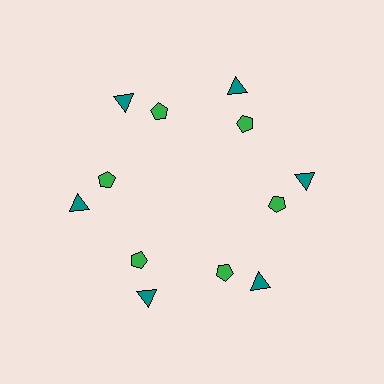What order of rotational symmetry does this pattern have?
This pattern has 6-fold rotational symmetry.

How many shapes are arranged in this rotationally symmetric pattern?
There are 12 shapes, arranged in 6 groups of 2.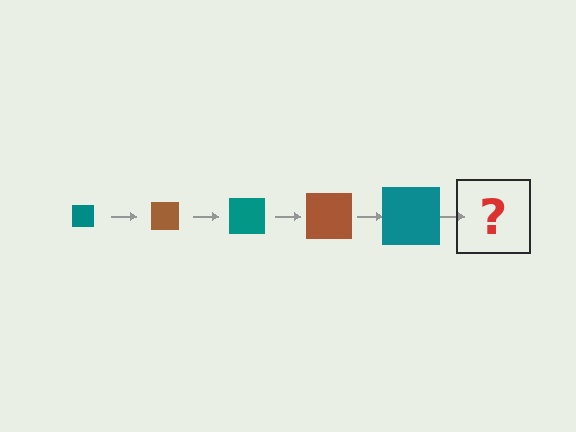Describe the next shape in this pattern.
It should be a brown square, larger than the previous one.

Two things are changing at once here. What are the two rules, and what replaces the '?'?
The two rules are that the square grows larger each step and the color cycles through teal and brown. The '?' should be a brown square, larger than the previous one.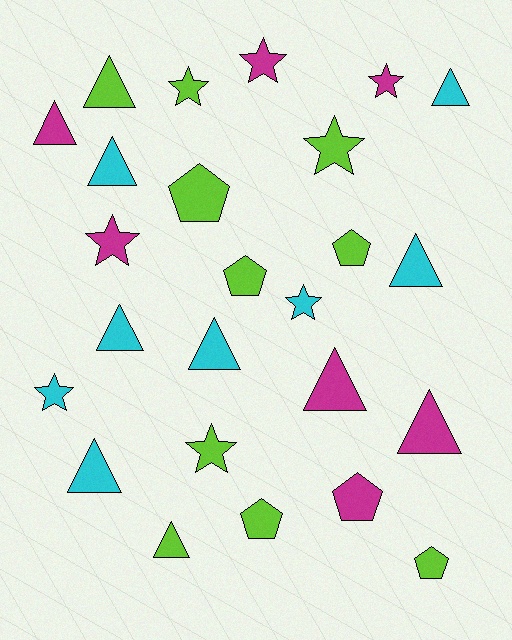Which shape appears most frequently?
Triangle, with 11 objects.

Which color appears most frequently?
Lime, with 10 objects.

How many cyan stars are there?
There are 2 cyan stars.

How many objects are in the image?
There are 25 objects.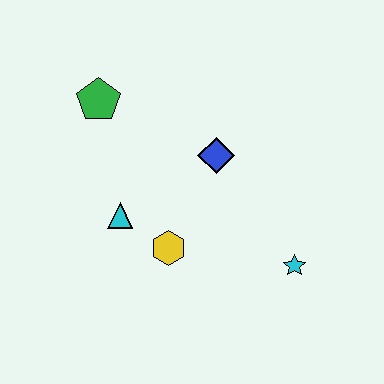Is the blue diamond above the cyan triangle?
Yes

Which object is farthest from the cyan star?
The green pentagon is farthest from the cyan star.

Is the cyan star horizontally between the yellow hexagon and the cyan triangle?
No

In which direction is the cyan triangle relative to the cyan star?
The cyan triangle is to the left of the cyan star.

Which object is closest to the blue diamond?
The yellow hexagon is closest to the blue diamond.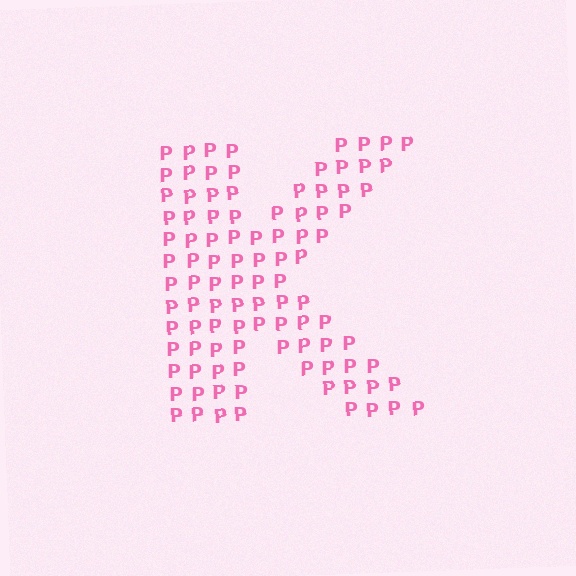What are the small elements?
The small elements are letter P's.